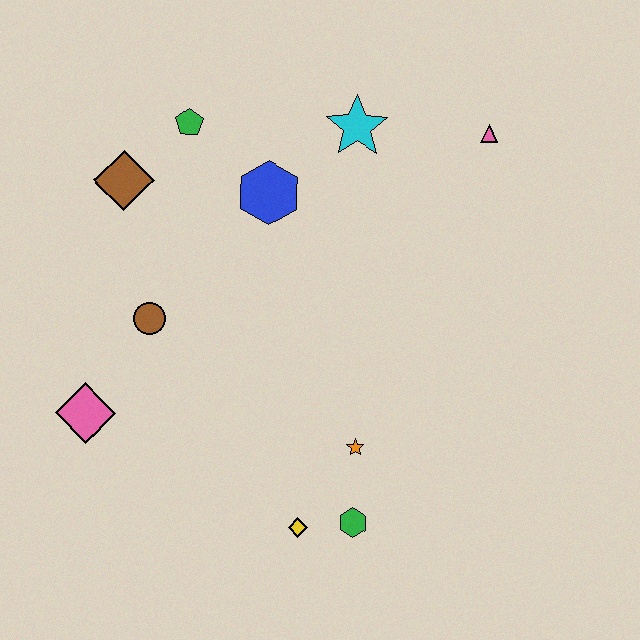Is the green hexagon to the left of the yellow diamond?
No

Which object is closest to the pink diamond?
The brown circle is closest to the pink diamond.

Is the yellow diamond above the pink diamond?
No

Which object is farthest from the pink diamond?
The pink triangle is farthest from the pink diamond.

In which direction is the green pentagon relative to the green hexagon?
The green pentagon is above the green hexagon.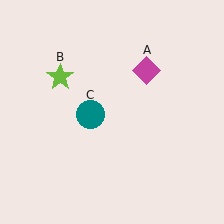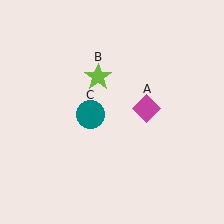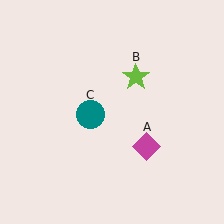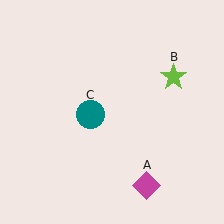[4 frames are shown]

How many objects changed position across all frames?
2 objects changed position: magenta diamond (object A), lime star (object B).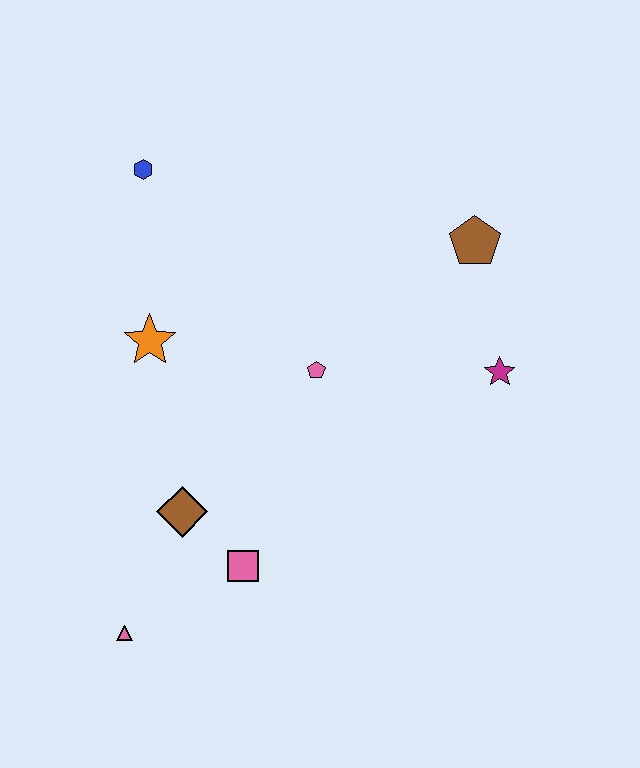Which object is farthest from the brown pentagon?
The pink triangle is farthest from the brown pentagon.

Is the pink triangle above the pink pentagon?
No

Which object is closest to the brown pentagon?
The magenta star is closest to the brown pentagon.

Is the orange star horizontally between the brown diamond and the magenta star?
No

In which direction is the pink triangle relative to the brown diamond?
The pink triangle is below the brown diamond.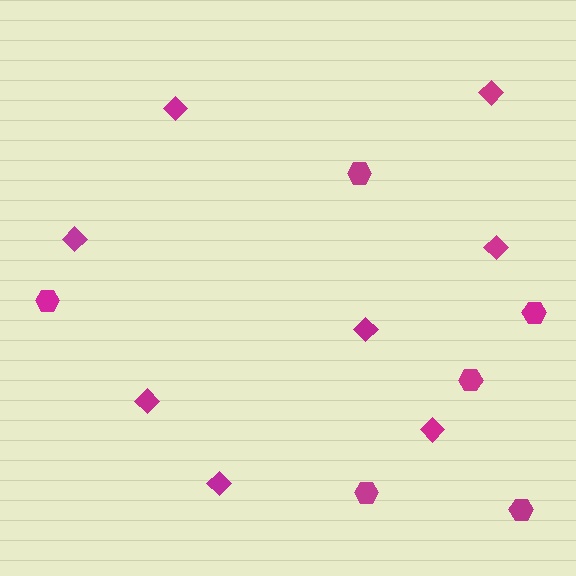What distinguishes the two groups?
There are 2 groups: one group of hexagons (6) and one group of diamonds (8).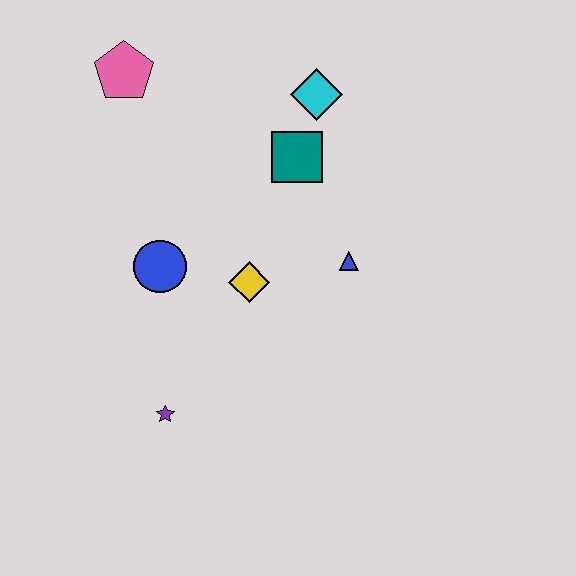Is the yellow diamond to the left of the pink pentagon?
No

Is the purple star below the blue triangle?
Yes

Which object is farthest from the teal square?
The purple star is farthest from the teal square.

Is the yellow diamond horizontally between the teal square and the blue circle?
Yes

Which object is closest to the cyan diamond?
The teal square is closest to the cyan diamond.